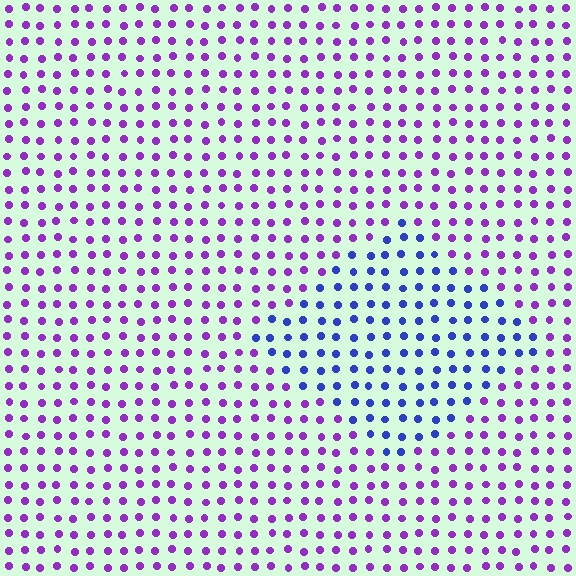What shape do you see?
I see a diamond.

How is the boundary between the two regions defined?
The boundary is defined purely by a slight shift in hue (about 49 degrees). Spacing, size, and orientation are identical on both sides.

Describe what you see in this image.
The image is filled with small purple elements in a uniform arrangement. A diamond-shaped region is visible where the elements are tinted to a slightly different hue, forming a subtle color boundary.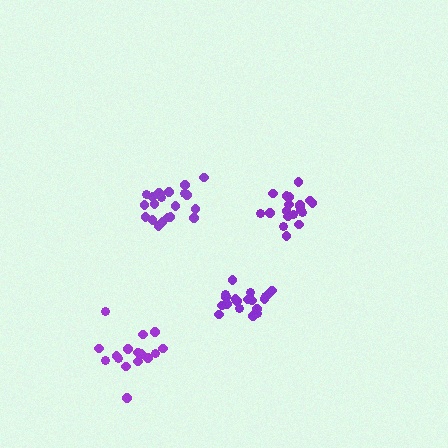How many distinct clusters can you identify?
There are 4 distinct clusters.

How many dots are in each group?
Group 1: 20 dots, Group 2: 19 dots, Group 3: 21 dots, Group 4: 16 dots (76 total).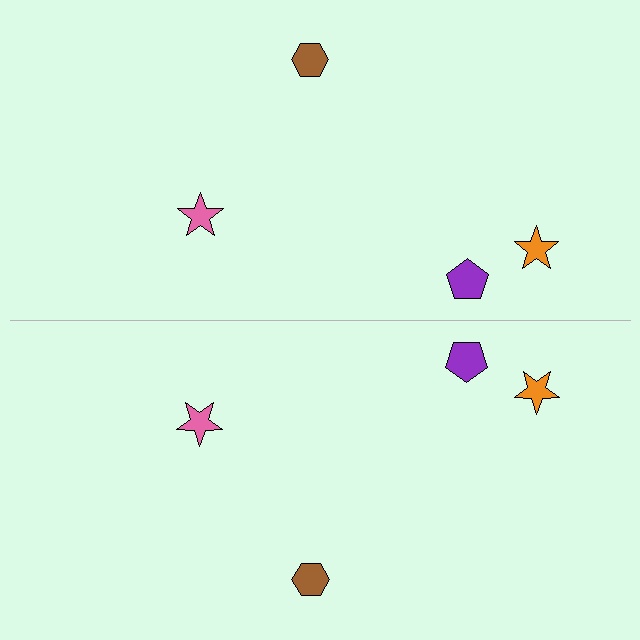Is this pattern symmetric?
Yes, this pattern has bilateral (reflection) symmetry.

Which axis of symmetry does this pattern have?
The pattern has a horizontal axis of symmetry running through the center of the image.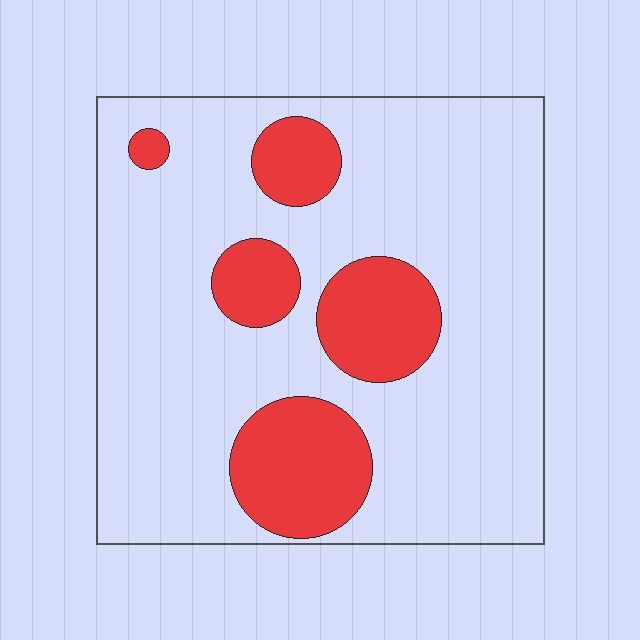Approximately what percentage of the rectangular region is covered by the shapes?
Approximately 20%.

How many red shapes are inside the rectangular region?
5.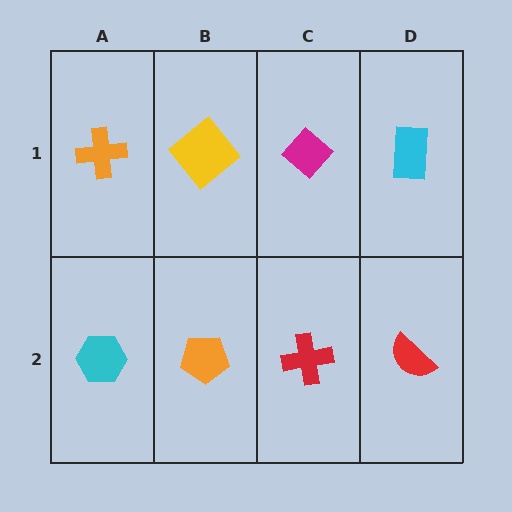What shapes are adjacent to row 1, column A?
A cyan hexagon (row 2, column A), a yellow diamond (row 1, column B).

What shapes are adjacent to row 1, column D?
A red semicircle (row 2, column D), a magenta diamond (row 1, column C).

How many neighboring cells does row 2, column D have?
2.